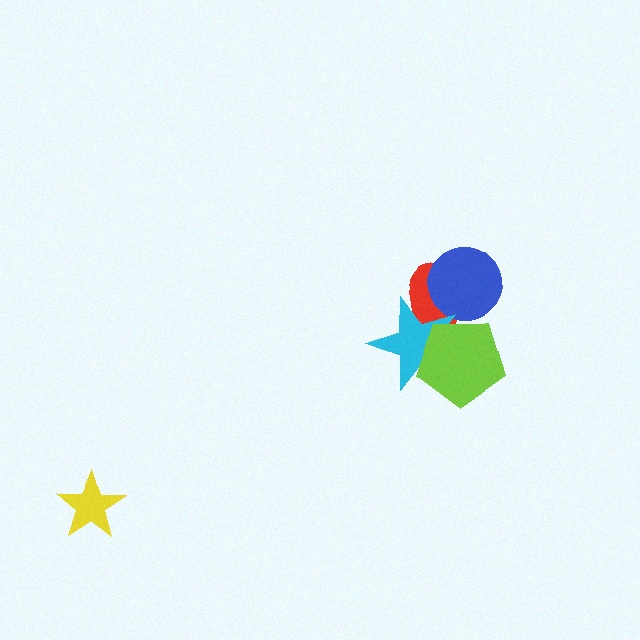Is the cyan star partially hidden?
Yes, it is partially covered by another shape.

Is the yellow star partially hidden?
No, no other shape covers it.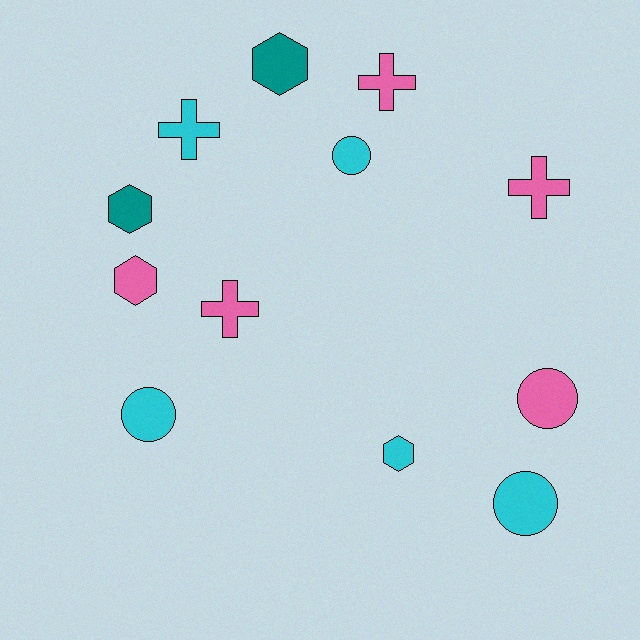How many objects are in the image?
There are 12 objects.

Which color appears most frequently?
Cyan, with 5 objects.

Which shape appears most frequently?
Circle, with 4 objects.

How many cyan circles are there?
There are 3 cyan circles.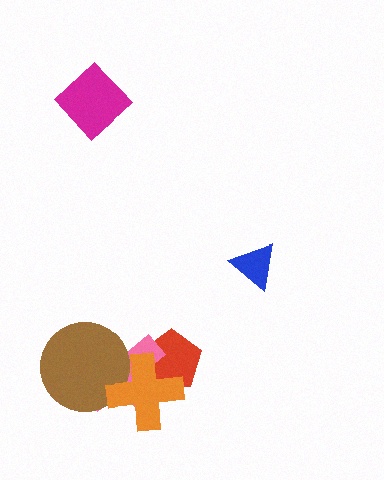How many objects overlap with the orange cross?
3 objects overlap with the orange cross.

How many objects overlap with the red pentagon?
2 objects overlap with the red pentagon.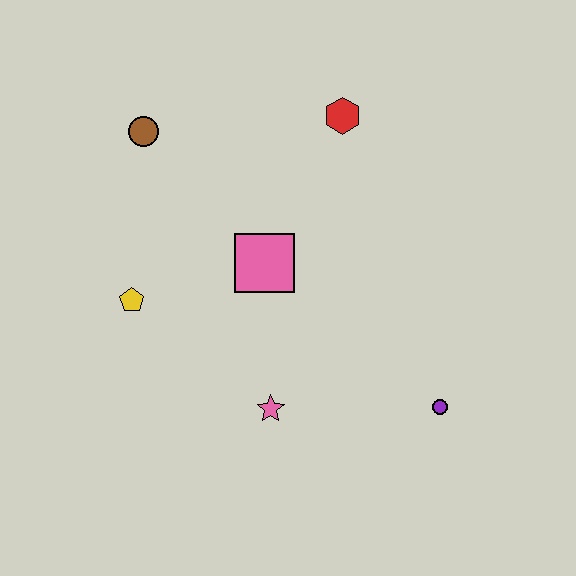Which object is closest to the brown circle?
The yellow pentagon is closest to the brown circle.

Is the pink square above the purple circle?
Yes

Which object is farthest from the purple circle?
The brown circle is farthest from the purple circle.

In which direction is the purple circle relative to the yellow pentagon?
The purple circle is to the right of the yellow pentagon.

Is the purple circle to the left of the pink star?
No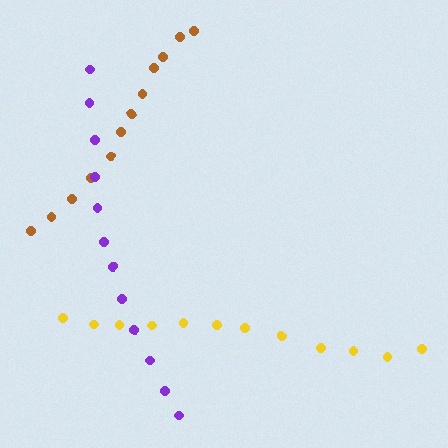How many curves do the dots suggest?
There are 3 distinct paths.